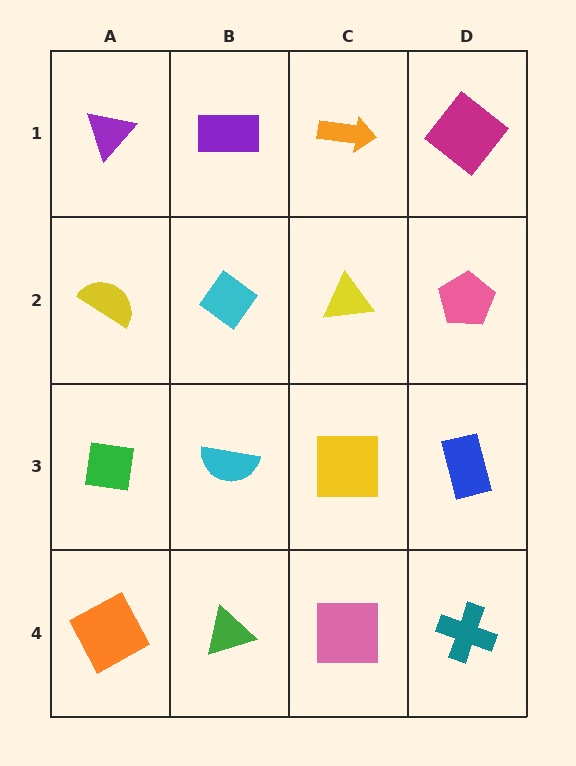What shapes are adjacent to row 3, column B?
A cyan diamond (row 2, column B), a green triangle (row 4, column B), a green square (row 3, column A), a yellow square (row 3, column C).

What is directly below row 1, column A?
A yellow semicircle.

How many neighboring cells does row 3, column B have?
4.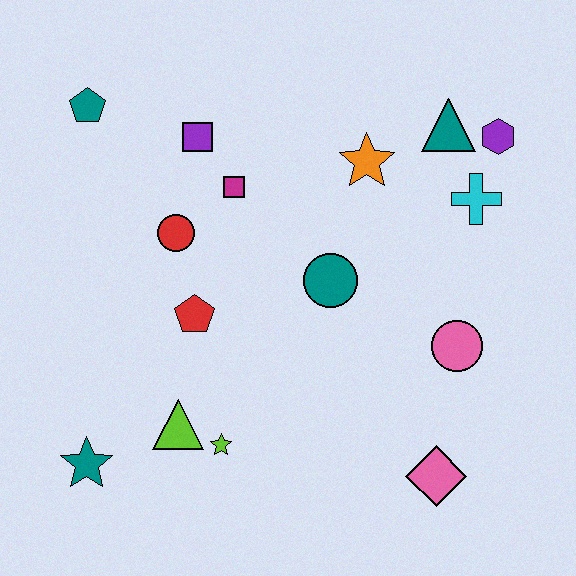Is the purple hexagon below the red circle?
No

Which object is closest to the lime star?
The lime triangle is closest to the lime star.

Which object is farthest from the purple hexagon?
The teal star is farthest from the purple hexagon.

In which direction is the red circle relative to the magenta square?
The red circle is to the left of the magenta square.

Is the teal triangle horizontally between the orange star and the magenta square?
No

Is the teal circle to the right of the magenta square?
Yes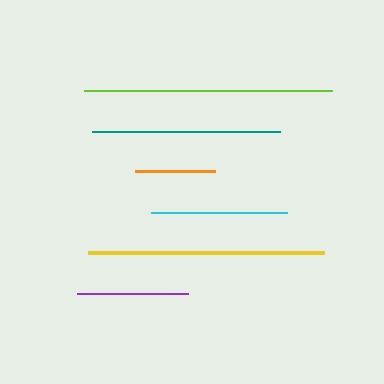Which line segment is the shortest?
The orange line is the shortest at approximately 80 pixels.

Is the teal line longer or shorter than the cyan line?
The teal line is longer than the cyan line.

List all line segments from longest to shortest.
From longest to shortest: lime, yellow, teal, cyan, purple, orange.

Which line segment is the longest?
The lime line is the longest at approximately 249 pixels.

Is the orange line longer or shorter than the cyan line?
The cyan line is longer than the orange line.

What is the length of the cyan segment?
The cyan segment is approximately 136 pixels long.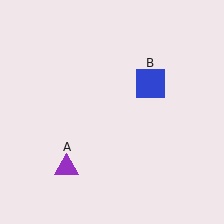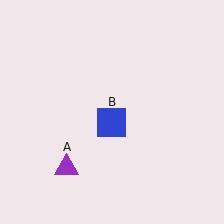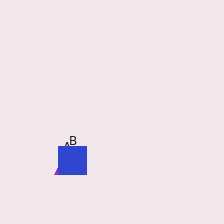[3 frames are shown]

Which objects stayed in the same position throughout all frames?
Purple triangle (object A) remained stationary.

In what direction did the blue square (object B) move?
The blue square (object B) moved down and to the left.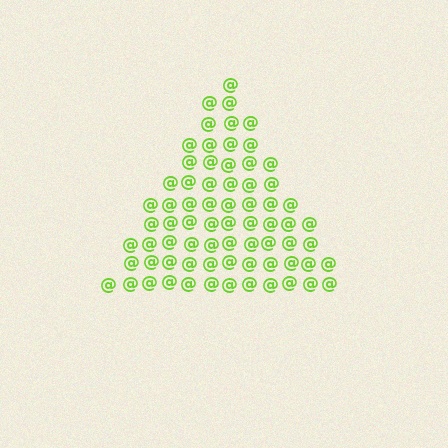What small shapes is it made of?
It is made of small at signs.